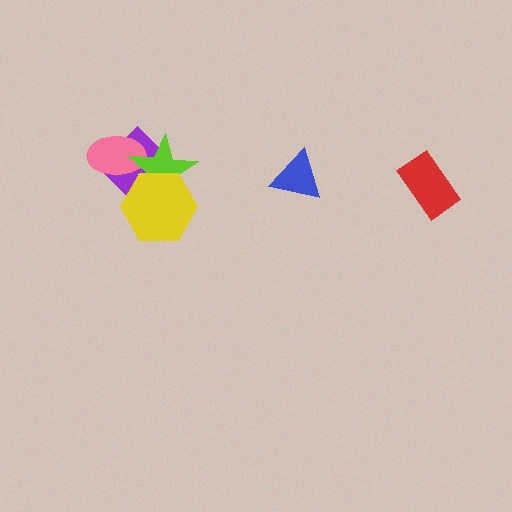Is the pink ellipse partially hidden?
Yes, it is partially covered by another shape.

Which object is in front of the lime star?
The yellow hexagon is in front of the lime star.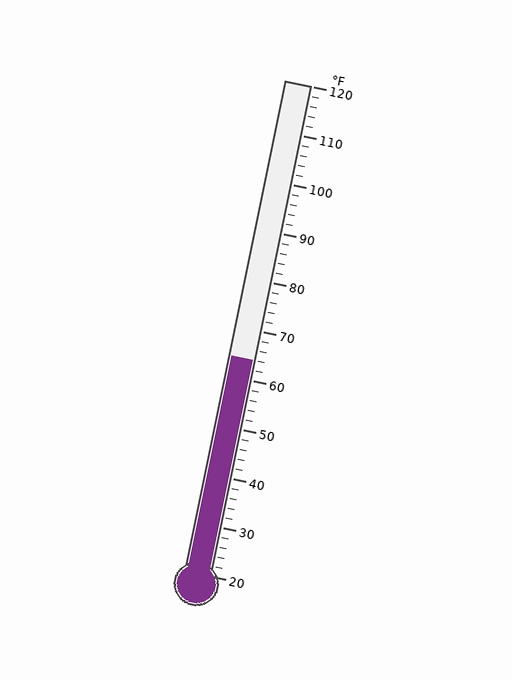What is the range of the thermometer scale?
The thermometer scale ranges from 20°F to 120°F.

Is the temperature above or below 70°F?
The temperature is below 70°F.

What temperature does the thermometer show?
The thermometer shows approximately 64°F.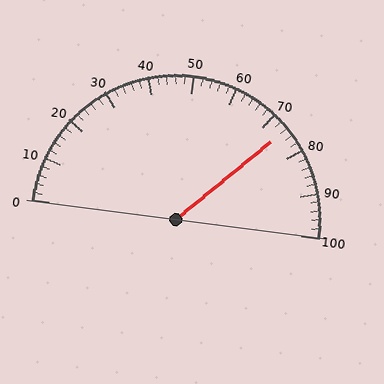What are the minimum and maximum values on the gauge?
The gauge ranges from 0 to 100.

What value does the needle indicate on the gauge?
The needle indicates approximately 74.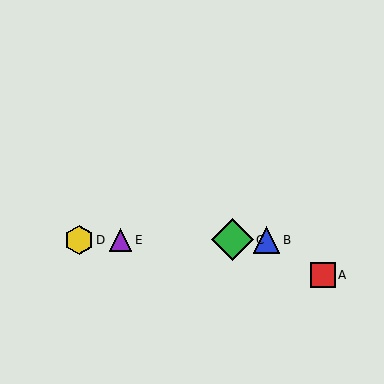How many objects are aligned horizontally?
4 objects (B, C, D, E) are aligned horizontally.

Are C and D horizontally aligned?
Yes, both are at y≈240.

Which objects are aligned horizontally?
Objects B, C, D, E are aligned horizontally.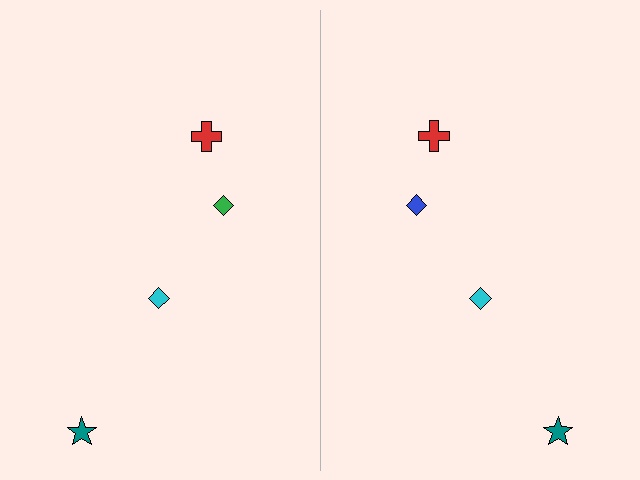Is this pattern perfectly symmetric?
No, the pattern is not perfectly symmetric. The blue diamond on the right side breaks the symmetry — its mirror counterpart is green.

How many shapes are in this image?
There are 8 shapes in this image.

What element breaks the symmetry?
The blue diamond on the right side breaks the symmetry — its mirror counterpart is green.